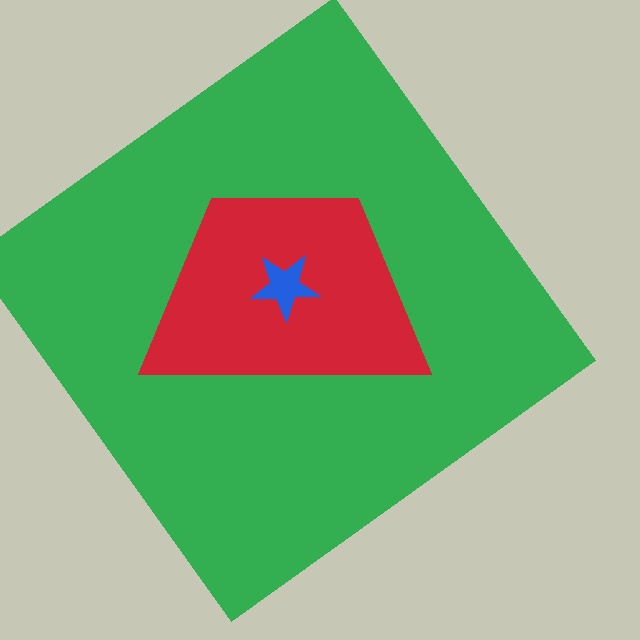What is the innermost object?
The blue star.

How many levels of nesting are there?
3.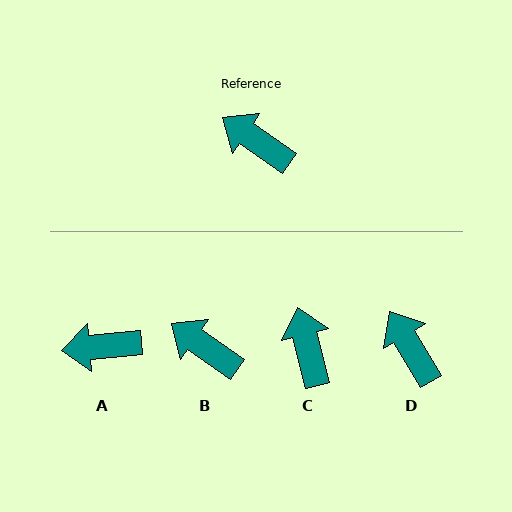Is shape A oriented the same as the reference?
No, it is off by about 41 degrees.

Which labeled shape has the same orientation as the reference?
B.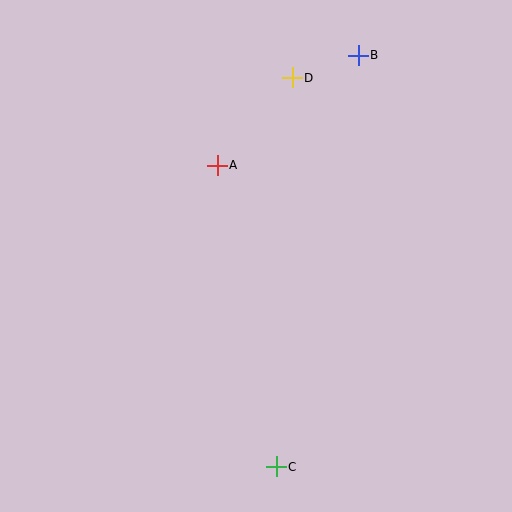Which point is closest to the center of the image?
Point A at (217, 165) is closest to the center.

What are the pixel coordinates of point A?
Point A is at (217, 165).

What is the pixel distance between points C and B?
The distance between C and B is 420 pixels.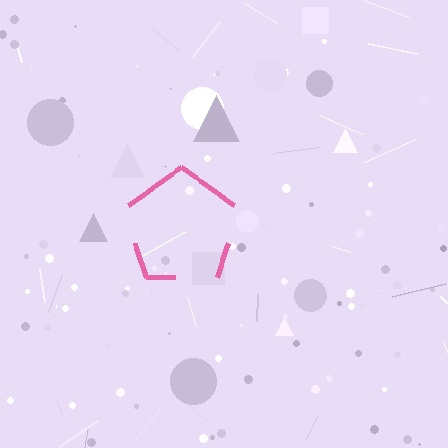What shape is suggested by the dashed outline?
The dashed outline suggests a pentagon.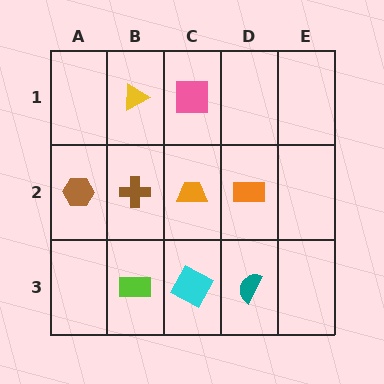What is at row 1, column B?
A yellow triangle.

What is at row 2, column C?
An orange trapezoid.